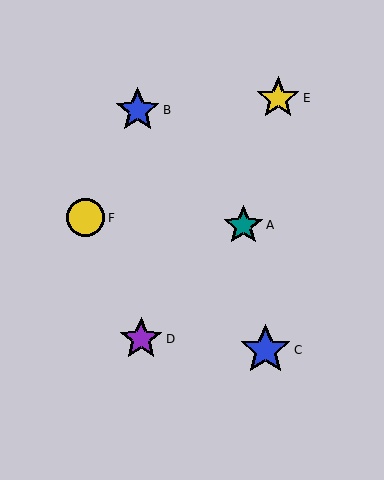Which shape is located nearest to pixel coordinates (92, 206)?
The yellow circle (labeled F) at (86, 218) is nearest to that location.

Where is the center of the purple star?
The center of the purple star is at (141, 339).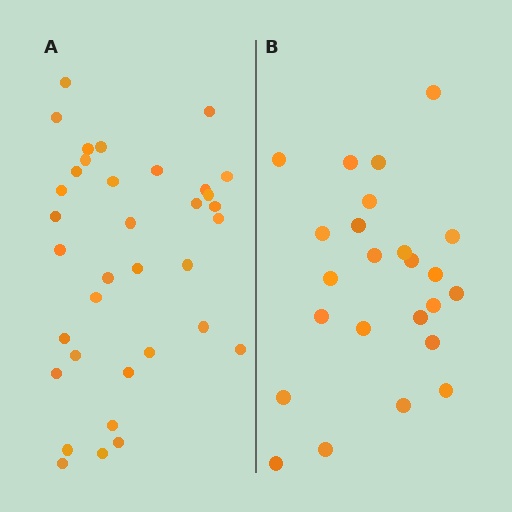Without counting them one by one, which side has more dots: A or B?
Region A (the left region) has more dots.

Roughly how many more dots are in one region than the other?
Region A has roughly 12 or so more dots than region B.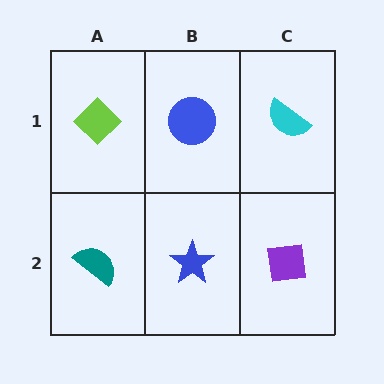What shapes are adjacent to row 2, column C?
A cyan semicircle (row 1, column C), a blue star (row 2, column B).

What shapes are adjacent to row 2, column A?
A lime diamond (row 1, column A), a blue star (row 2, column B).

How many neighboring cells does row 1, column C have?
2.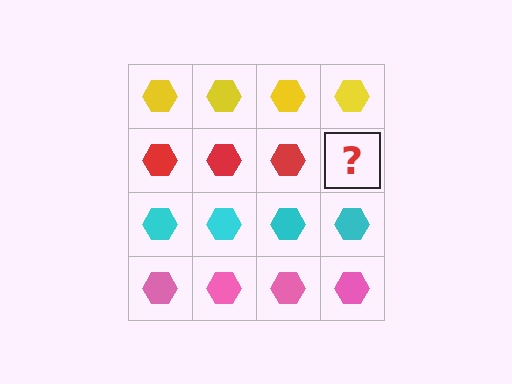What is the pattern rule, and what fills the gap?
The rule is that each row has a consistent color. The gap should be filled with a red hexagon.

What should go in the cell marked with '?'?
The missing cell should contain a red hexagon.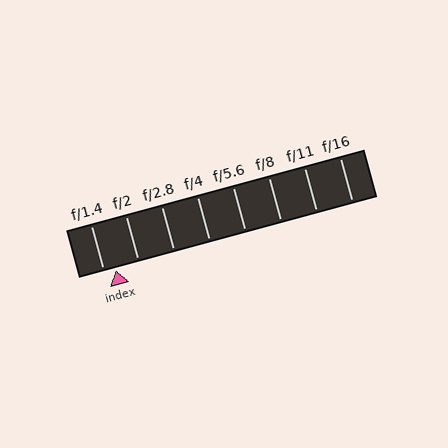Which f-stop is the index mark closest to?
The index mark is closest to f/1.4.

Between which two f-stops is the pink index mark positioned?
The index mark is between f/1.4 and f/2.